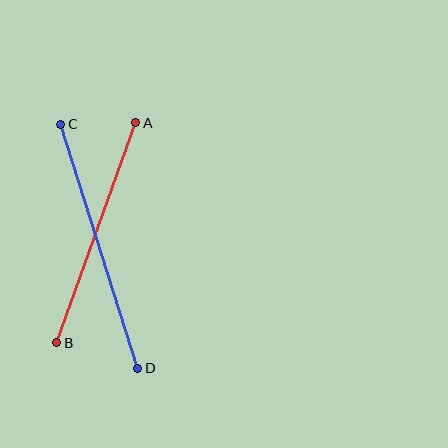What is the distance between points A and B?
The distance is approximately 234 pixels.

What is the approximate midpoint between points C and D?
The midpoint is at approximately (99, 246) pixels.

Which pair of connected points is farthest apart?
Points C and D are farthest apart.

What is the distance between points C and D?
The distance is approximately 256 pixels.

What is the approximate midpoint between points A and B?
The midpoint is at approximately (96, 233) pixels.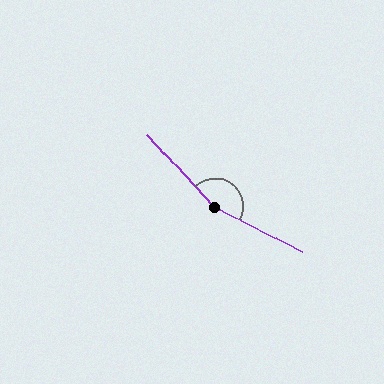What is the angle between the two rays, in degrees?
Approximately 160 degrees.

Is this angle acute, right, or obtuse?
It is obtuse.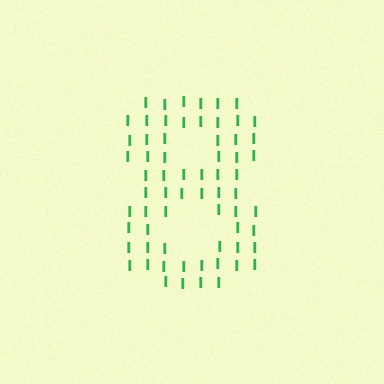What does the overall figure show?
The overall figure shows the digit 8.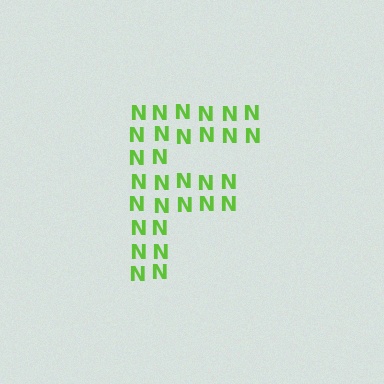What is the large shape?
The large shape is the letter F.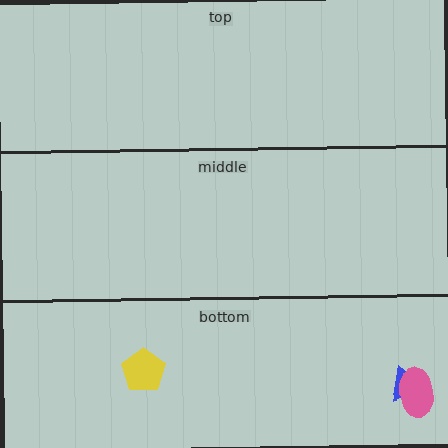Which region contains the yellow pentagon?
The bottom region.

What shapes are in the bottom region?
The yellow pentagon, the blue triangle, the pink ellipse.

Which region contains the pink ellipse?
The bottom region.